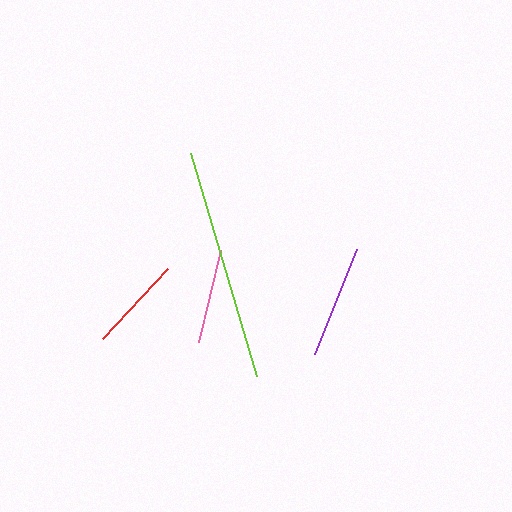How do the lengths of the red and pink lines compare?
The red and pink lines are approximately the same length.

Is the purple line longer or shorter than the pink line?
The purple line is longer than the pink line.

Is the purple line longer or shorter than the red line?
The purple line is longer than the red line.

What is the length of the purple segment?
The purple segment is approximately 113 pixels long.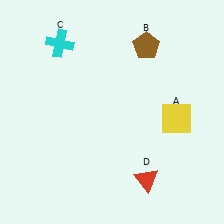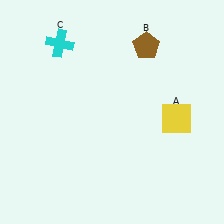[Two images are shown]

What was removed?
The red triangle (D) was removed in Image 2.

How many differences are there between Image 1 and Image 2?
There is 1 difference between the two images.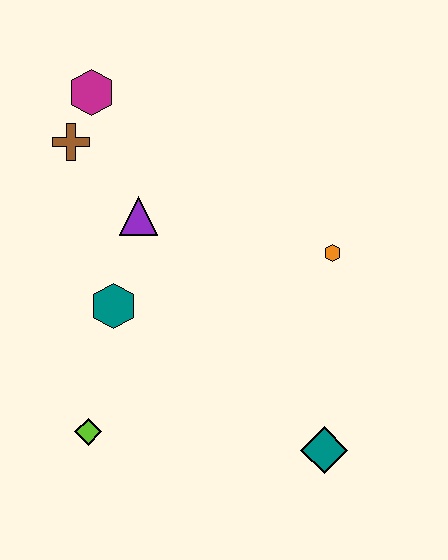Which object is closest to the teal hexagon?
The purple triangle is closest to the teal hexagon.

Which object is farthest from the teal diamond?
The magenta hexagon is farthest from the teal diamond.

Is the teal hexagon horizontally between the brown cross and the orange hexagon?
Yes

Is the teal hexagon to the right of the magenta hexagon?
Yes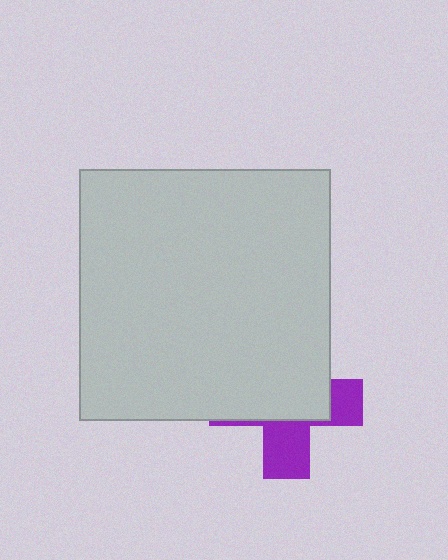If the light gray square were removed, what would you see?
You would see the complete purple cross.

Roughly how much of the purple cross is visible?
A small part of it is visible (roughly 37%).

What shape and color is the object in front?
The object in front is a light gray square.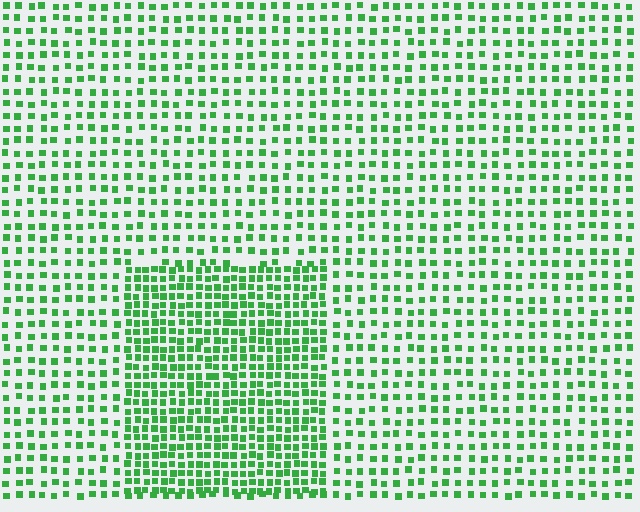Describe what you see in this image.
The image contains small green elements arranged at two different densities. A rectangle-shaped region is visible where the elements are more densely packed than the surrounding area.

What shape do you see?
I see a rectangle.